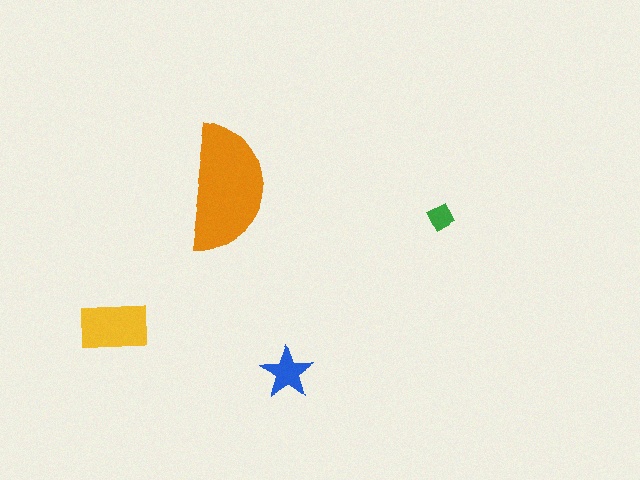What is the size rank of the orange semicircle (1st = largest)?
1st.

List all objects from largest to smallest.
The orange semicircle, the yellow rectangle, the blue star, the green diamond.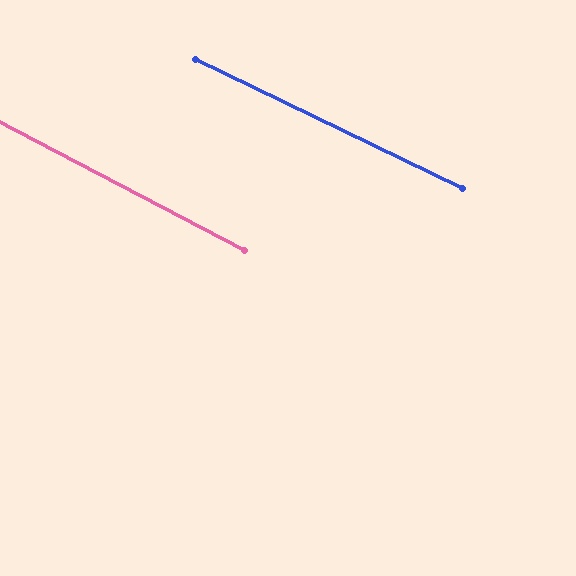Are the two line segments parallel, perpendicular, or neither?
Parallel — their directions differ by only 1.6°.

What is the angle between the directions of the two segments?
Approximately 2 degrees.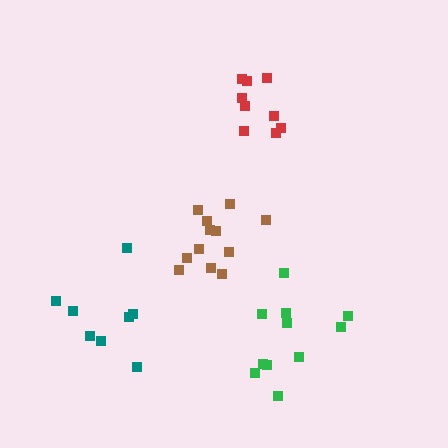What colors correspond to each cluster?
The clusters are colored: brown, teal, red, green.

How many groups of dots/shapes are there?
There are 4 groups.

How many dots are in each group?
Group 1: 12 dots, Group 2: 8 dots, Group 3: 9 dots, Group 4: 11 dots (40 total).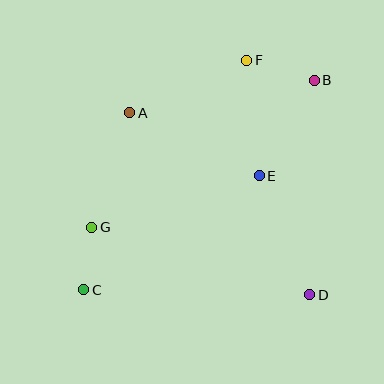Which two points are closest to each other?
Points C and G are closest to each other.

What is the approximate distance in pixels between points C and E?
The distance between C and E is approximately 209 pixels.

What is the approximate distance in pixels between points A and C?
The distance between A and C is approximately 183 pixels.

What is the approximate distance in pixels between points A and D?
The distance between A and D is approximately 256 pixels.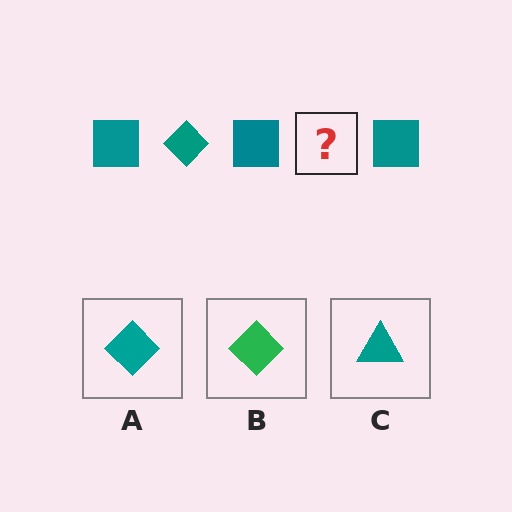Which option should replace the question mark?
Option A.